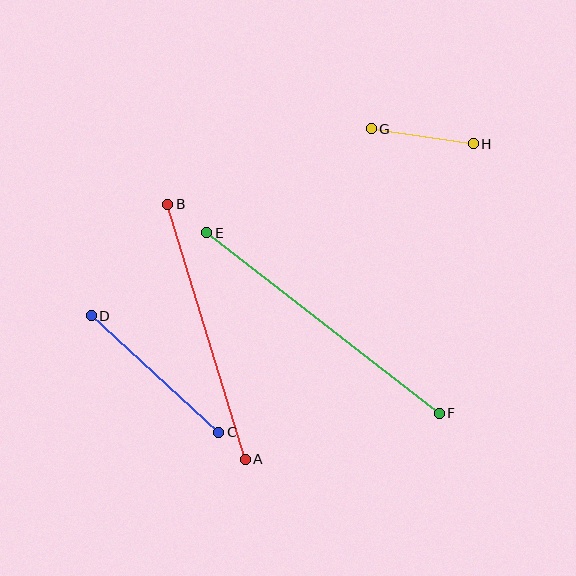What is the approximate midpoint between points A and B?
The midpoint is at approximately (207, 332) pixels.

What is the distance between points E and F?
The distance is approximately 294 pixels.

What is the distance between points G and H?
The distance is approximately 103 pixels.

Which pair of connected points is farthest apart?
Points E and F are farthest apart.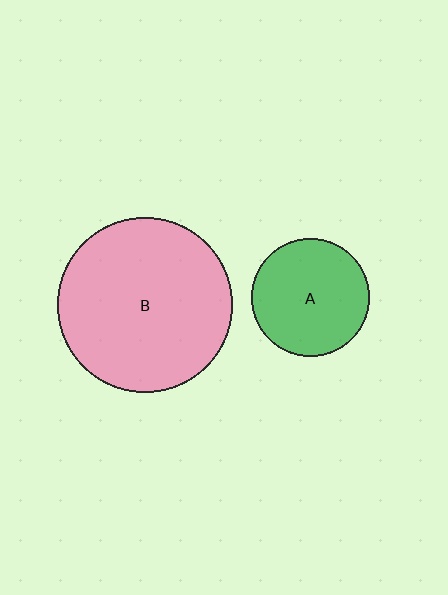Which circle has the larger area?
Circle B (pink).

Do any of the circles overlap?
No, none of the circles overlap.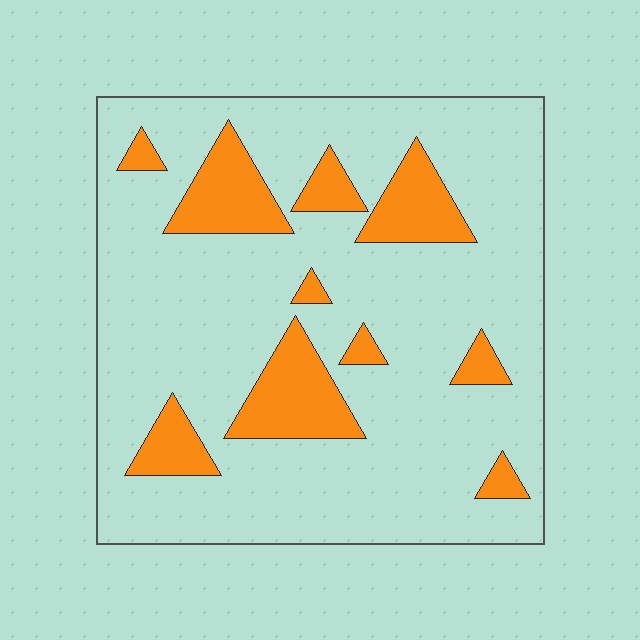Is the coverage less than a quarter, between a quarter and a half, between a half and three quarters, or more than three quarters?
Less than a quarter.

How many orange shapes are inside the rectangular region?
10.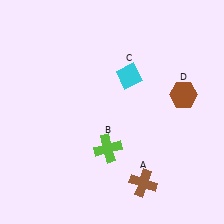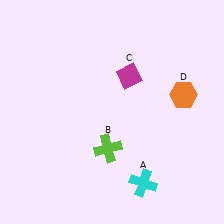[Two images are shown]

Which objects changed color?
A changed from brown to cyan. C changed from cyan to magenta. D changed from brown to orange.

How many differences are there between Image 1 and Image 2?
There are 3 differences between the two images.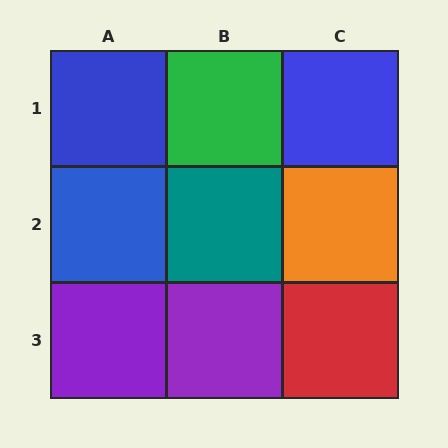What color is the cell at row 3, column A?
Purple.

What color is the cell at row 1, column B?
Green.